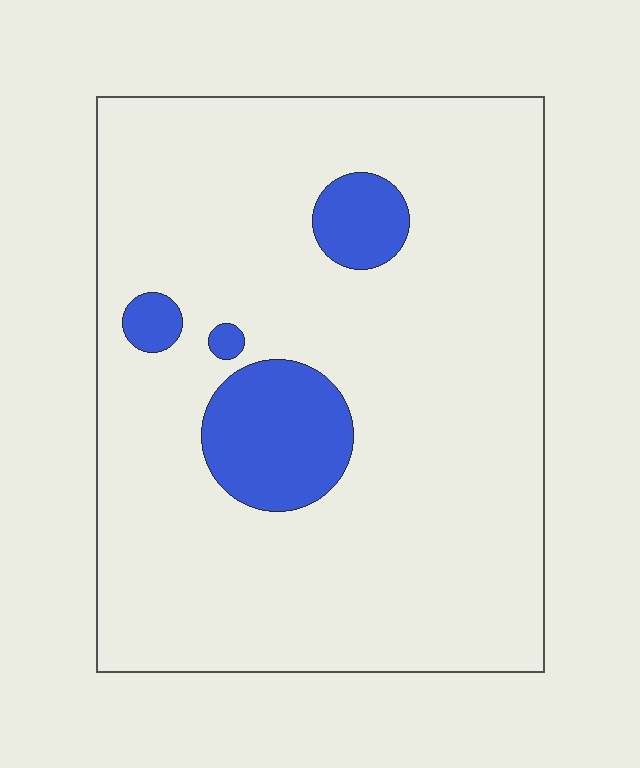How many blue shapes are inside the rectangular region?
4.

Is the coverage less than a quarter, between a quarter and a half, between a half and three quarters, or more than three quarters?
Less than a quarter.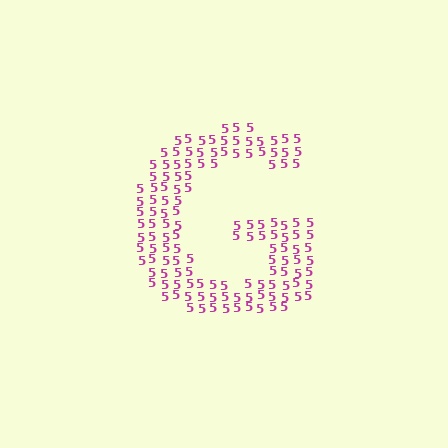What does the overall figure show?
The overall figure shows the letter G.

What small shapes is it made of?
It is made of small digit 5's.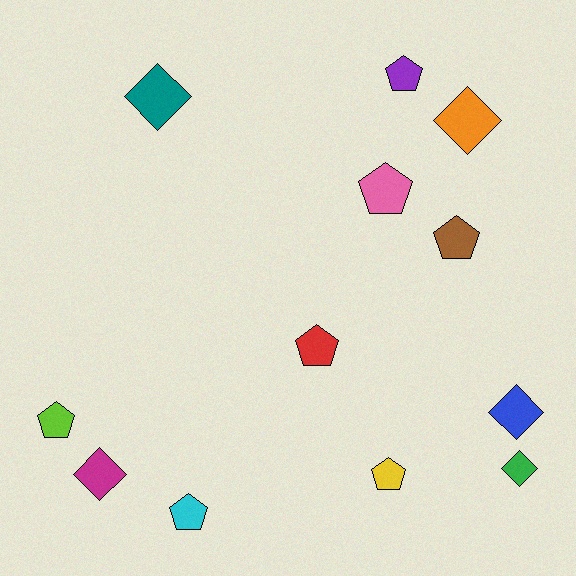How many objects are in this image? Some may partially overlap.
There are 12 objects.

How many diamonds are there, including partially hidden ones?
There are 5 diamonds.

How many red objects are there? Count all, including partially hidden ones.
There is 1 red object.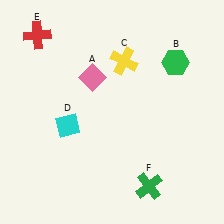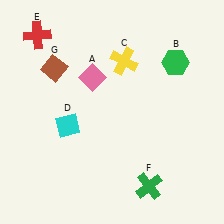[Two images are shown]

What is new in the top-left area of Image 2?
A brown diamond (G) was added in the top-left area of Image 2.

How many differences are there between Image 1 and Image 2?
There is 1 difference between the two images.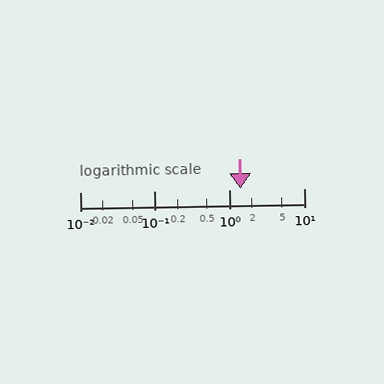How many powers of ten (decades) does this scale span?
The scale spans 3 decades, from 0.01 to 10.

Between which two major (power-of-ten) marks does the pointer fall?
The pointer is between 1 and 10.